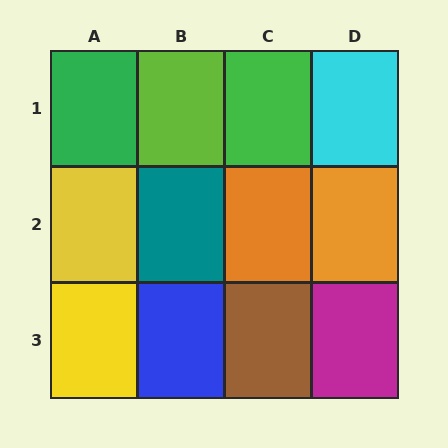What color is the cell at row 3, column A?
Yellow.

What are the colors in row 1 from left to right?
Green, lime, green, cyan.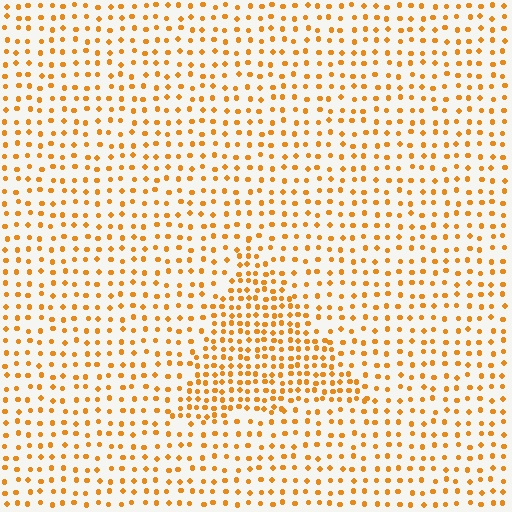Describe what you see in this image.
The image contains small orange elements arranged at two different densities. A triangle-shaped region is visible where the elements are more densely packed than the surrounding area.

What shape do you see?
I see a triangle.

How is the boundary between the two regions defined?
The boundary is defined by a change in element density (approximately 1.9x ratio). All elements are the same color, size, and shape.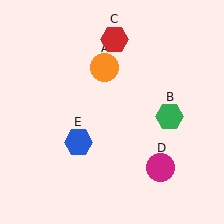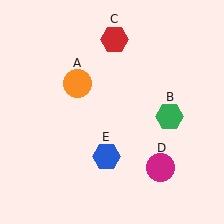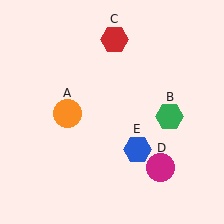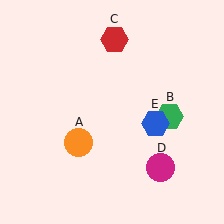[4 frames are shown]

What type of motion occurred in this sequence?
The orange circle (object A), blue hexagon (object E) rotated counterclockwise around the center of the scene.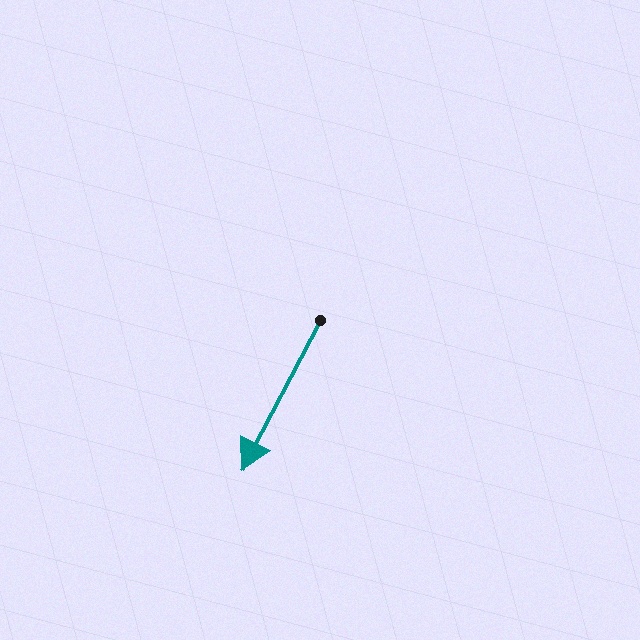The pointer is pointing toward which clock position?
Roughly 7 o'clock.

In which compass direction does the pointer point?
Southwest.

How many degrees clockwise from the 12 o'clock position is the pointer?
Approximately 208 degrees.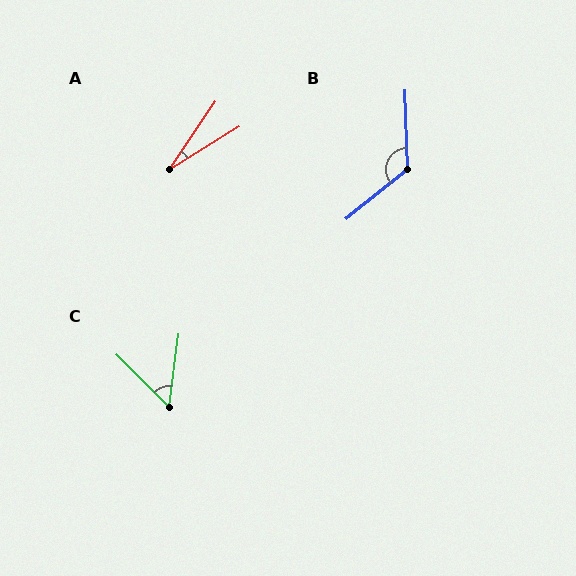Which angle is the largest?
B, at approximately 127 degrees.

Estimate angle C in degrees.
Approximately 52 degrees.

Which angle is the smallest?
A, at approximately 24 degrees.